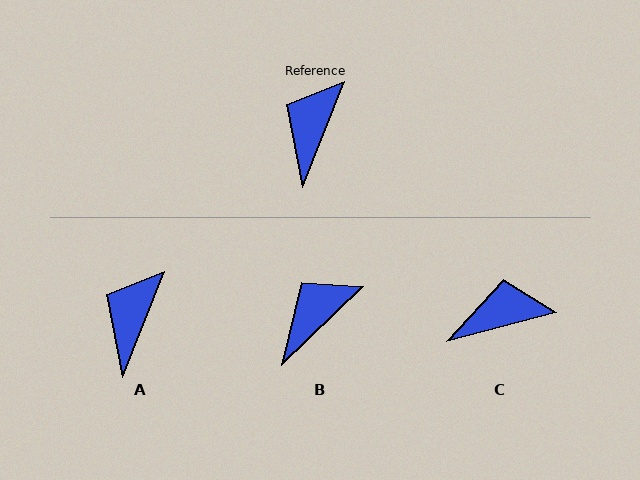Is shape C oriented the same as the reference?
No, it is off by about 54 degrees.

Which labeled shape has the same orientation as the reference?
A.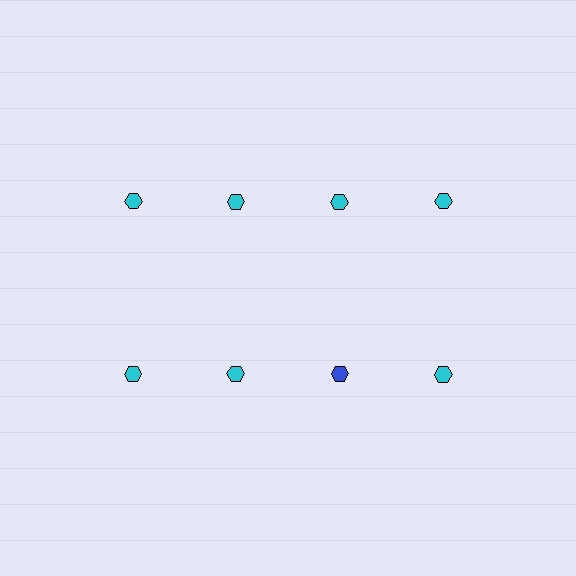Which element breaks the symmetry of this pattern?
The blue hexagon in the second row, center column breaks the symmetry. All other shapes are cyan hexagons.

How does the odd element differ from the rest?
It has a different color: blue instead of cyan.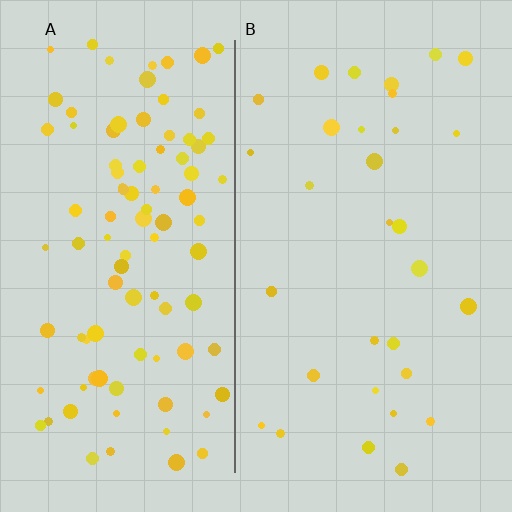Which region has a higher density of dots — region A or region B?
A (the left).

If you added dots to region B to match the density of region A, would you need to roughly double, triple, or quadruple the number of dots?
Approximately triple.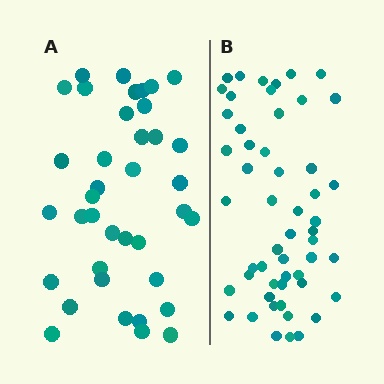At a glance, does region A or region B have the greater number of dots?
Region B (the right region) has more dots.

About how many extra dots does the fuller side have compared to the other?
Region B has approximately 15 more dots than region A.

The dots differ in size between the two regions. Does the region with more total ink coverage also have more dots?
No. Region A has more total ink coverage because its dots are larger, but region B actually contains more individual dots. Total area can be misleading — the number of items is what matters here.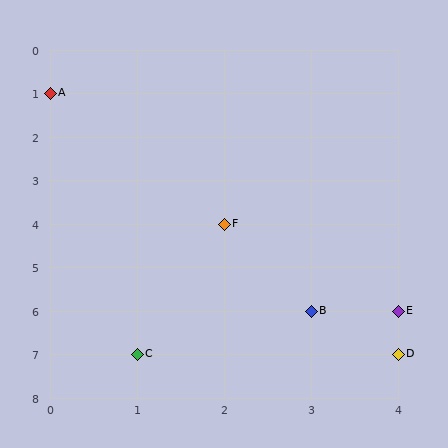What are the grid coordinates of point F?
Point F is at grid coordinates (2, 4).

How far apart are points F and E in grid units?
Points F and E are 2 columns and 2 rows apart (about 2.8 grid units diagonally).